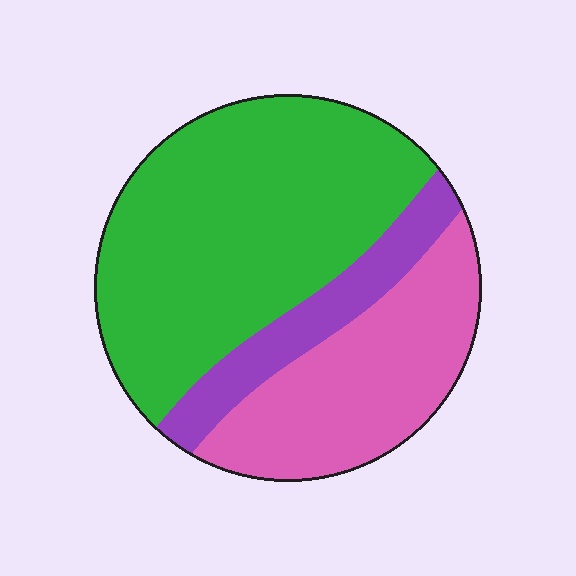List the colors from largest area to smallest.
From largest to smallest: green, pink, purple.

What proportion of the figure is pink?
Pink takes up between a quarter and a half of the figure.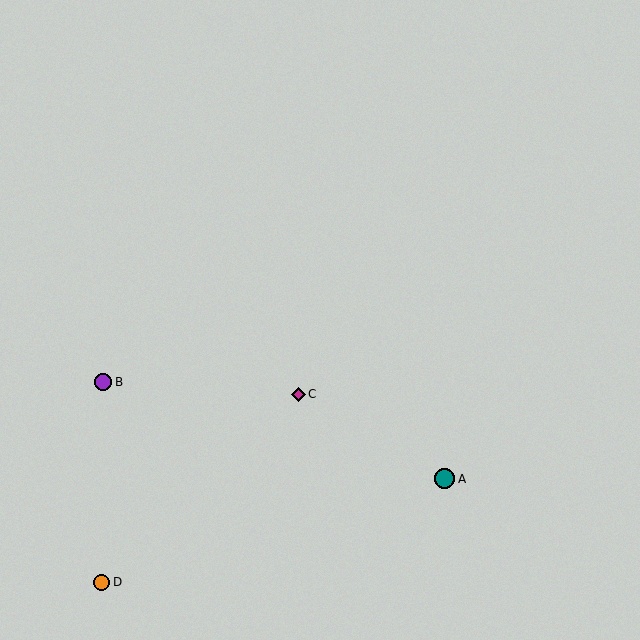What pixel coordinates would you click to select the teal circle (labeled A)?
Click at (444, 479) to select the teal circle A.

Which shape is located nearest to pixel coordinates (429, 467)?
The teal circle (labeled A) at (444, 479) is nearest to that location.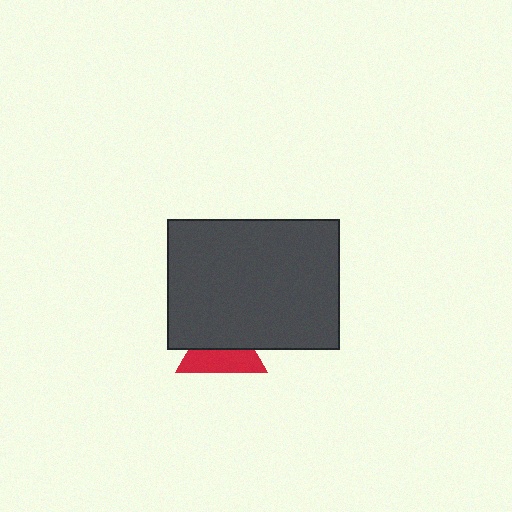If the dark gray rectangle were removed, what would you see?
You would see the complete red triangle.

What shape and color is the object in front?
The object in front is a dark gray rectangle.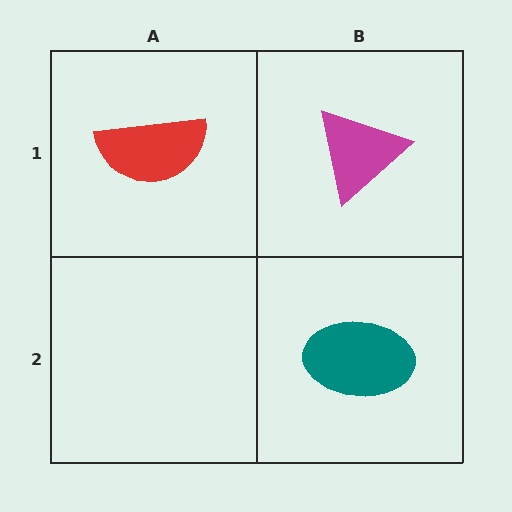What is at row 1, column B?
A magenta triangle.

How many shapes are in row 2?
1 shape.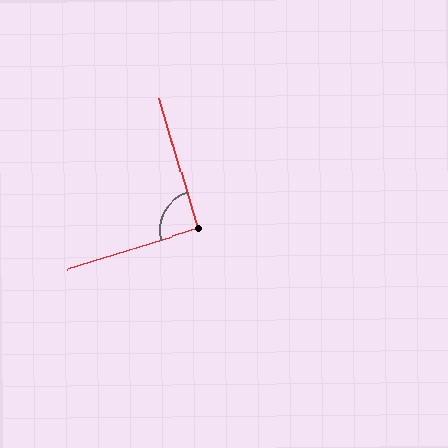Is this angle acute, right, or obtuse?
It is approximately a right angle.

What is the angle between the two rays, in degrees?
Approximately 91 degrees.